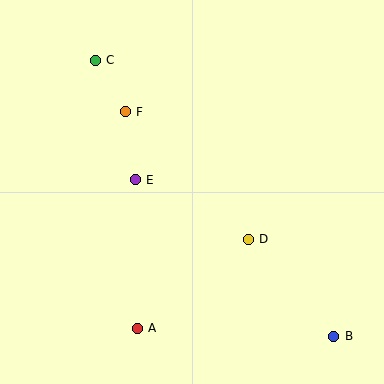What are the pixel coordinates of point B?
Point B is at (334, 336).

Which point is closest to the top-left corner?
Point C is closest to the top-left corner.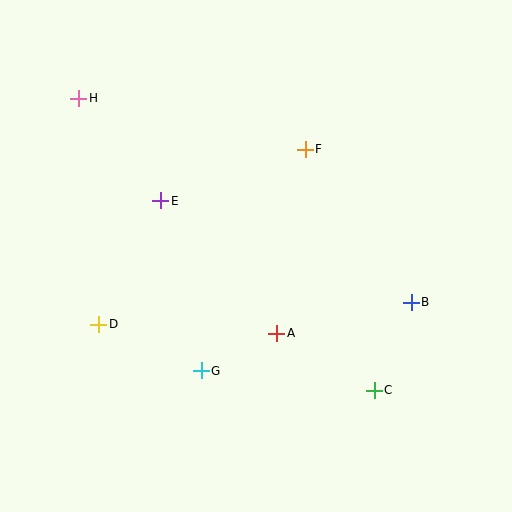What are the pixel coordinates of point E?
Point E is at (161, 201).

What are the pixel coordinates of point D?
Point D is at (99, 324).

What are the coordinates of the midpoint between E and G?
The midpoint between E and G is at (181, 286).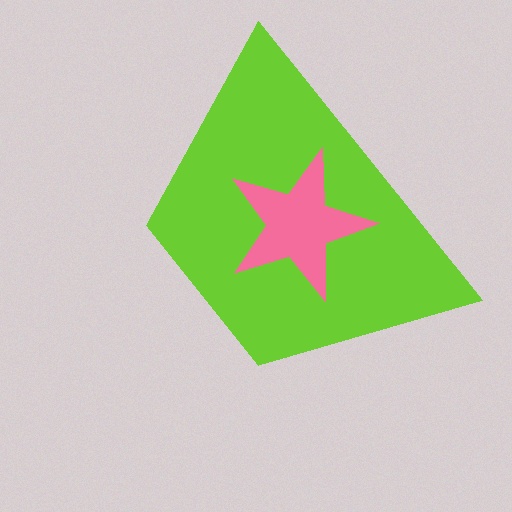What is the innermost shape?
The pink star.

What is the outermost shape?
The lime trapezoid.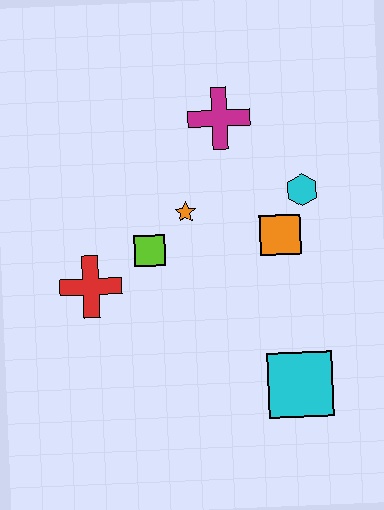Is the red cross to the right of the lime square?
No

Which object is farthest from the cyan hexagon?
The red cross is farthest from the cyan hexagon.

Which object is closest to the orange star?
The lime square is closest to the orange star.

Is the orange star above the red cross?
Yes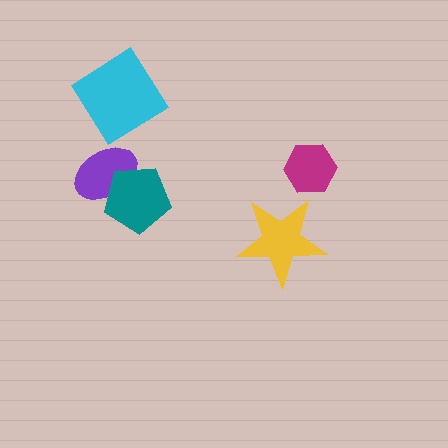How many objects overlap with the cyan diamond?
0 objects overlap with the cyan diamond.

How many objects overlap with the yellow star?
0 objects overlap with the yellow star.